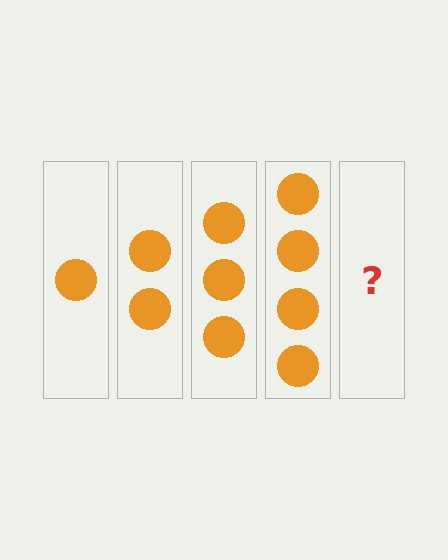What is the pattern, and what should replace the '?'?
The pattern is that each step adds one more circle. The '?' should be 5 circles.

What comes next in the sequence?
The next element should be 5 circles.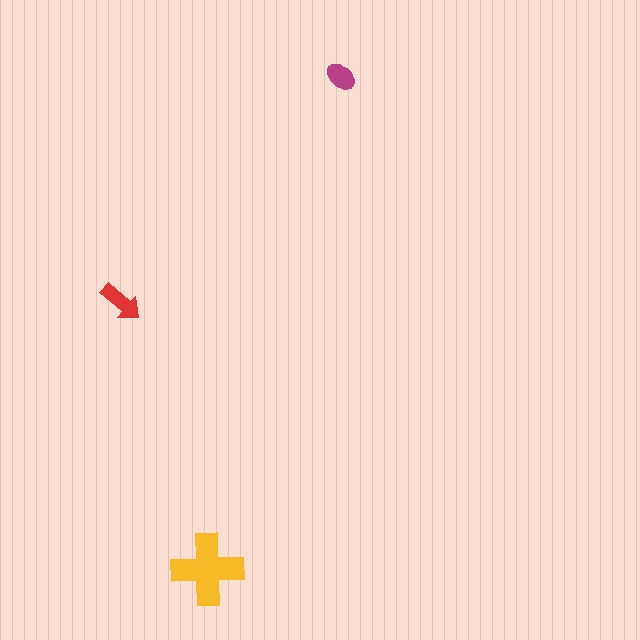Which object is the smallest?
The magenta ellipse.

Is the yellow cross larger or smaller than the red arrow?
Larger.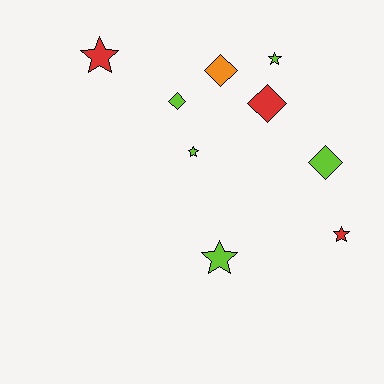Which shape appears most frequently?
Star, with 5 objects.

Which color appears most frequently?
Lime, with 5 objects.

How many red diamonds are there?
There is 1 red diamond.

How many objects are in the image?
There are 9 objects.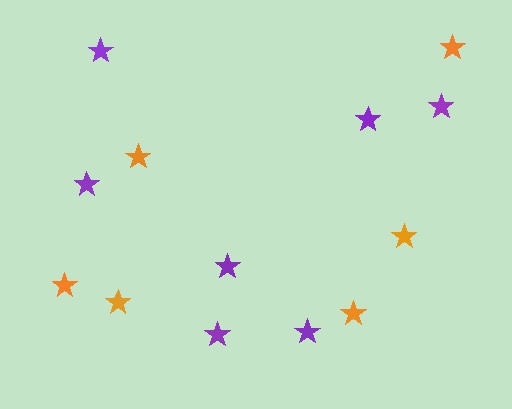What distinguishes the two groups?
There are 2 groups: one group of orange stars (6) and one group of purple stars (7).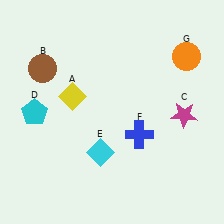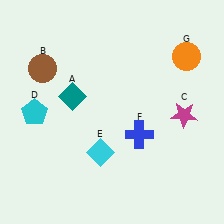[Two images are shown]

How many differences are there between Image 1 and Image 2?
There is 1 difference between the two images.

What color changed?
The diamond (A) changed from yellow in Image 1 to teal in Image 2.